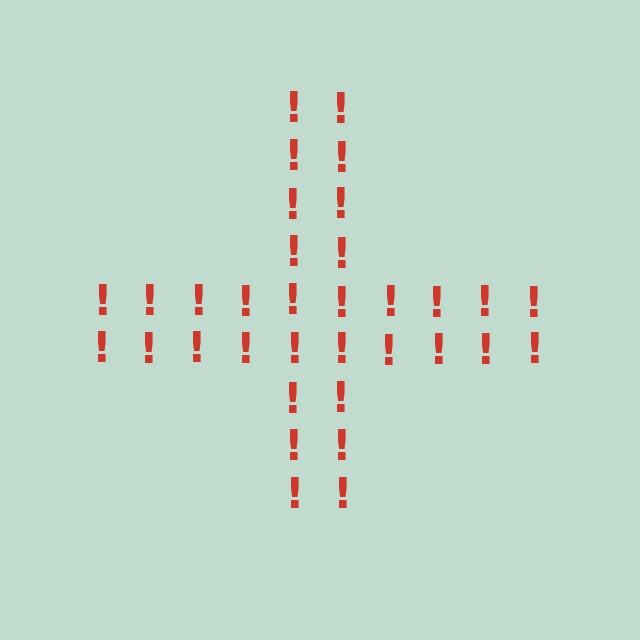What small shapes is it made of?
It is made of small exclamation marks.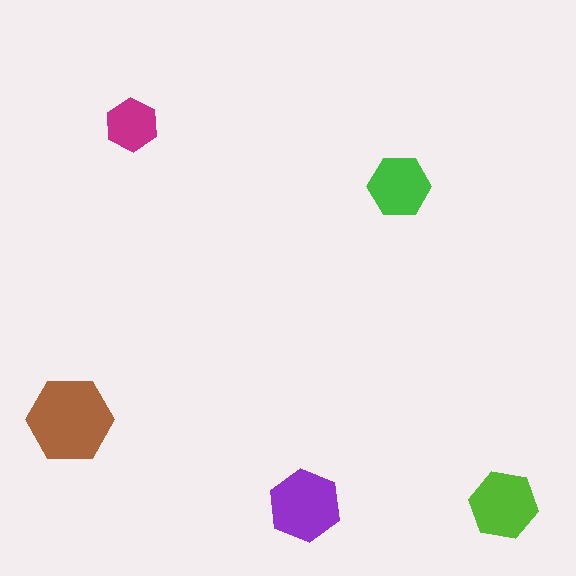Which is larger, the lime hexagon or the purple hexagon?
The purple one.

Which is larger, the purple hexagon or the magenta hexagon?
The purple one.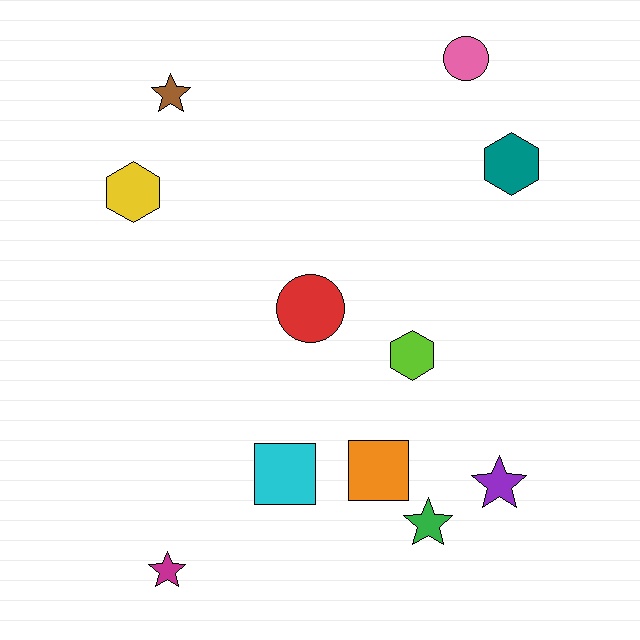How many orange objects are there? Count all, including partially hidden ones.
There is 1 orange object.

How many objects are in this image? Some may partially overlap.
There are 11 objects.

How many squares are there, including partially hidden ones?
There are 2 squares.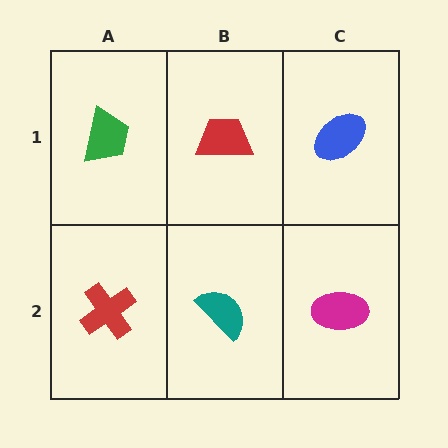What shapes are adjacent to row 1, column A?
A red cross (row 2, column A), a red trapezoid (row 1, column B).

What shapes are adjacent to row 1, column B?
A teal semicircle (row 2, column B), a green trapezoid (row 1, column A), a blue ellipse (row 1, column C).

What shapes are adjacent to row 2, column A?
A green trapezoid (row 1, column A), a teal semicircle (row 2, column B).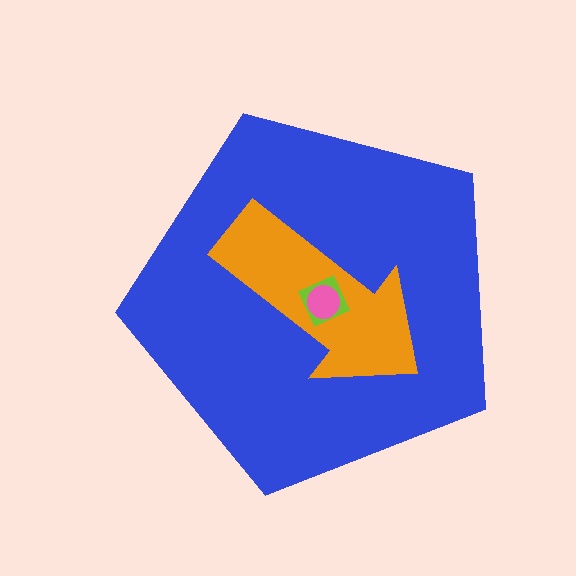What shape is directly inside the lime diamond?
The pink circle.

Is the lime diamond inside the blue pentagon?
Yes.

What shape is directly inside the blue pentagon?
The orange arrow.